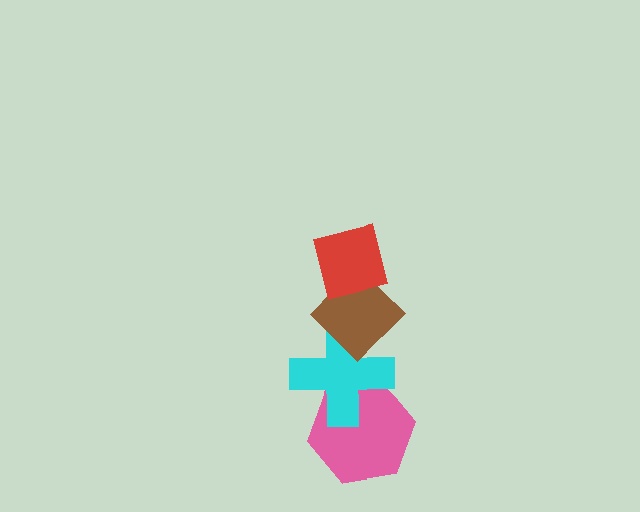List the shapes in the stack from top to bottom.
From top to bottom: the red square, the brown diamond, the cyan cross, the pink hexagon.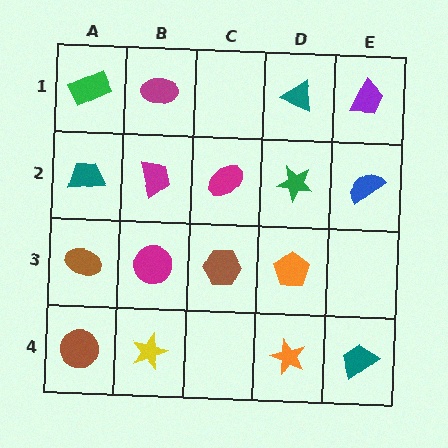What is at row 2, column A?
A teal trapezoid.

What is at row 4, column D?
An orange star.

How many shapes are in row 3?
4 shapes.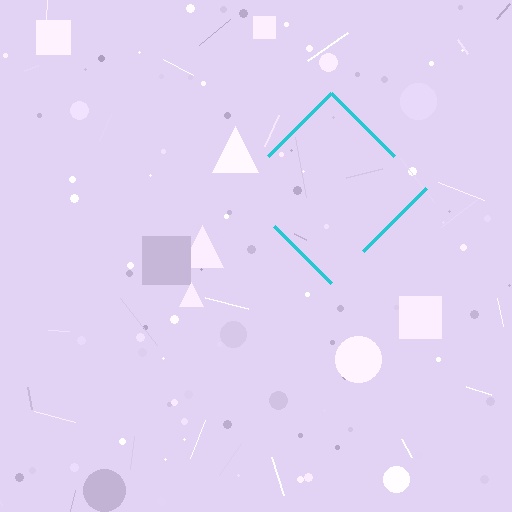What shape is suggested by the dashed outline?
The dashed outline suggests a diamond.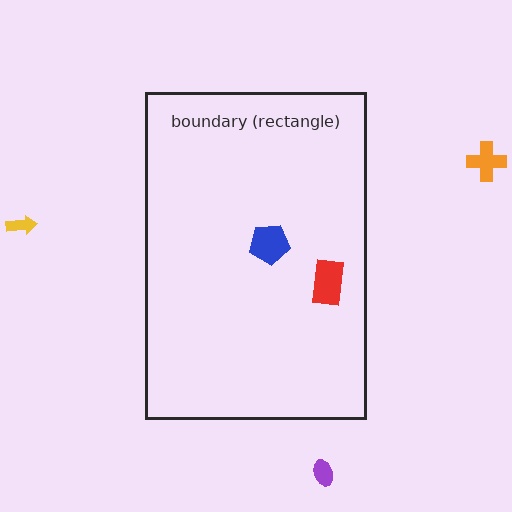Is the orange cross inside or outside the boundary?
Outside.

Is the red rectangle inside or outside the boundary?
Inside.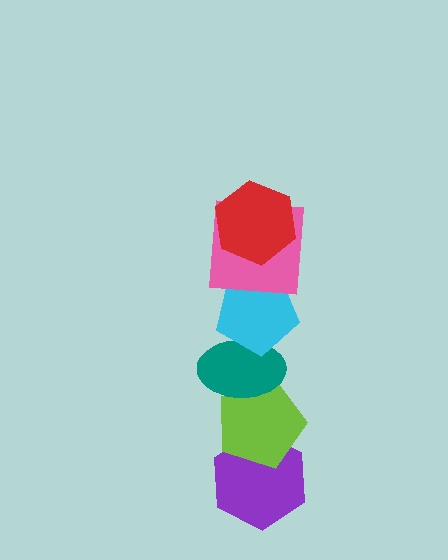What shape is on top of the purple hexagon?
The lime pentagon is on top of the purple hexagon.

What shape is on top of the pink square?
The red hexagon is on top of the pink square.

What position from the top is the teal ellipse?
The teal ellipse is 4th from the top.